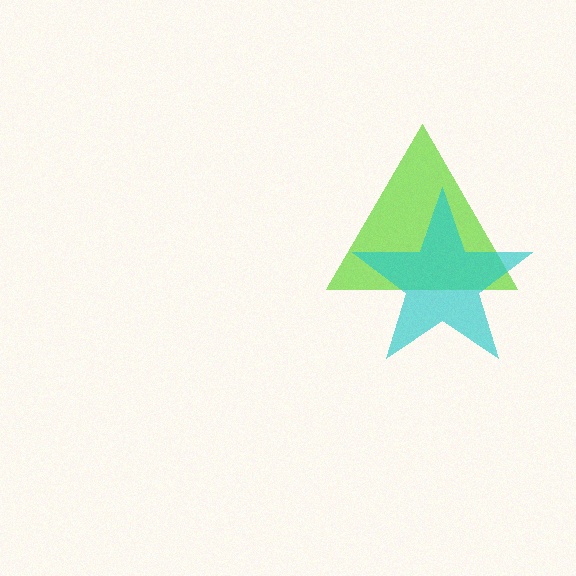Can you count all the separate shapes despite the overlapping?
Yes, there are 2 separate shapes.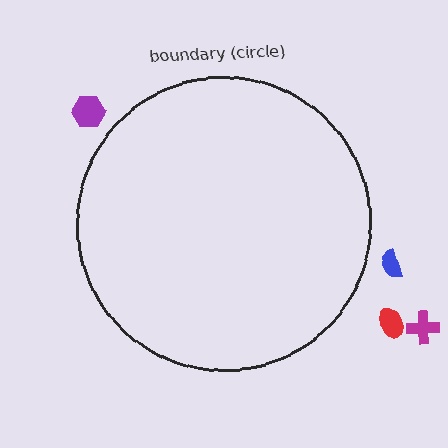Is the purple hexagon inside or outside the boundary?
Outside.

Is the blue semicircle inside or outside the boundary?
Outside.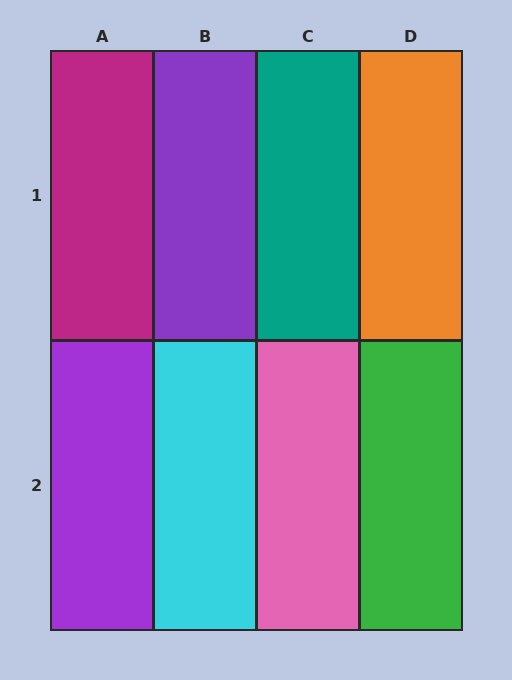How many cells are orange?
1 cell is orange.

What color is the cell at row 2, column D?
Green.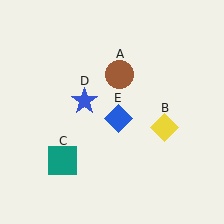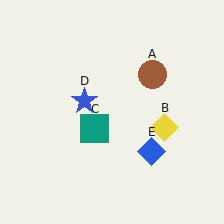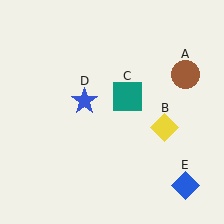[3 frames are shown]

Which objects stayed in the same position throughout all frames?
Yellow diamond (object B) and blue star (object D) remained stationary.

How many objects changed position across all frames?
3 objects changed position: brown circle (object A), teal square (object C), blue diamond (object E).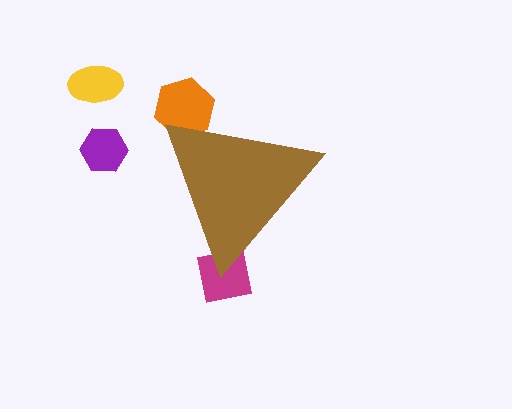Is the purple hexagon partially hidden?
No, the purple hexagon is fully visible.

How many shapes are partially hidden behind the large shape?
2 shapes are partially hidden.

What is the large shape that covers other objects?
A brown triangle.